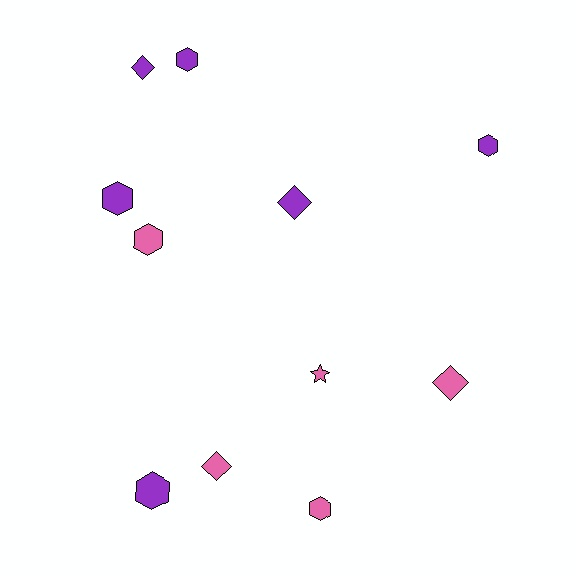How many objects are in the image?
There are 11 objects.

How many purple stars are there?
There are no purple stars.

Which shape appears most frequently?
Hexagon, with 6 objects.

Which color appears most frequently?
Purple, with 6 objects.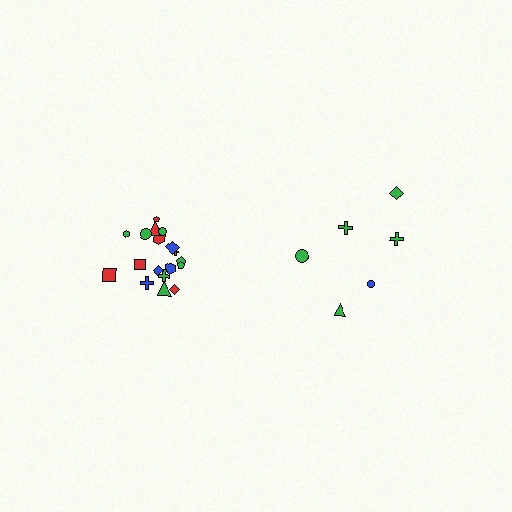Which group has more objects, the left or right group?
The left group.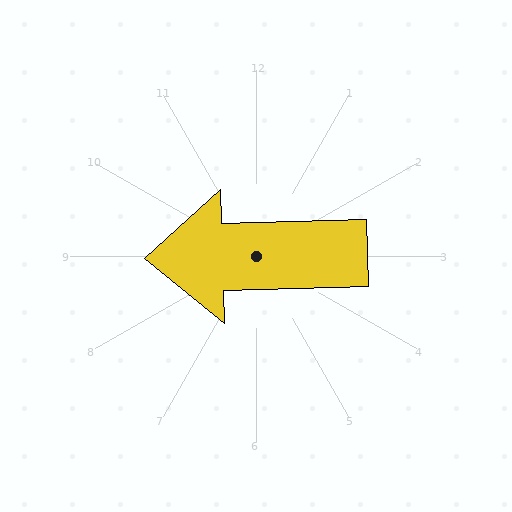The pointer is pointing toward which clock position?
Roughly 9 o'clock.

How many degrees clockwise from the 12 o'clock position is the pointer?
Approximately 268 degrees.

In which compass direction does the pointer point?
West.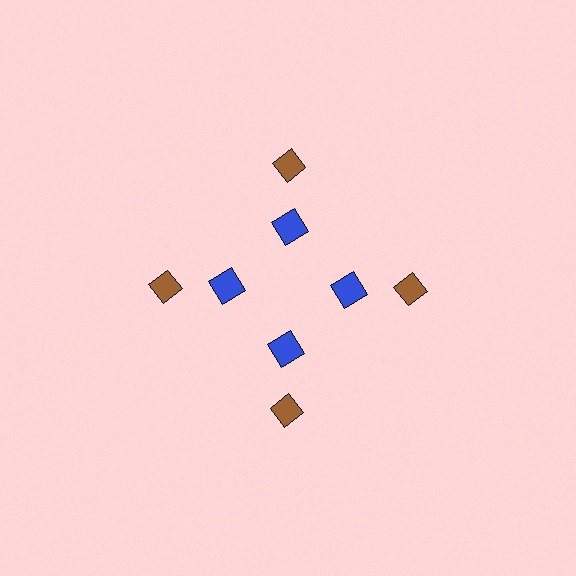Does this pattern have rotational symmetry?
Yes, this pattern has 4-fold rotational symmetry. It looks the same after rotating 90 degrees around the center.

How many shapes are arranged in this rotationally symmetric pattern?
There are 8 shapes, arranged in 4 groups of 2.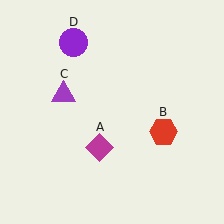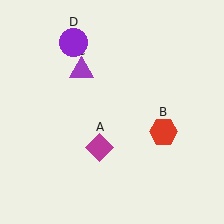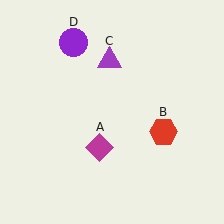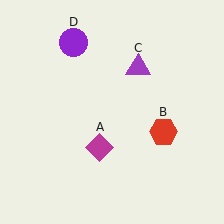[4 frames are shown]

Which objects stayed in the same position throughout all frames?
Magenta diamond (object A) and red hexagon (object B) and purple circle (object D) remained stationary.